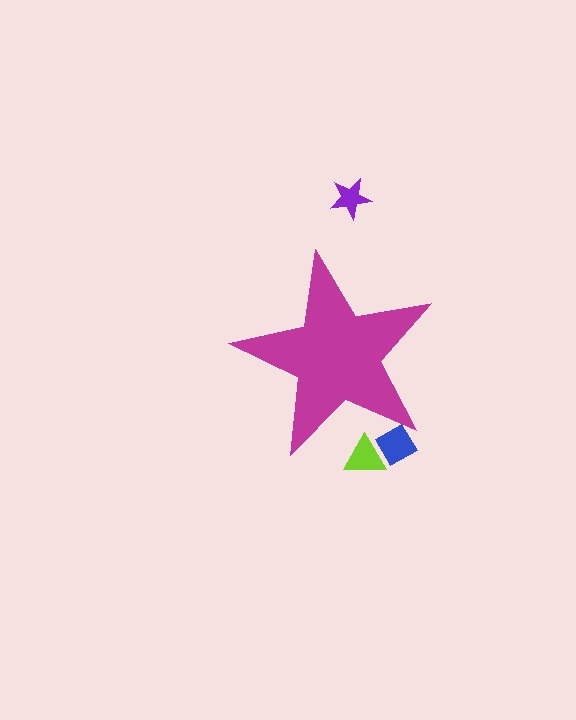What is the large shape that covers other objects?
A magenta star.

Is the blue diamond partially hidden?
Yes, the blue diamond is partially hidden behind the magenta star.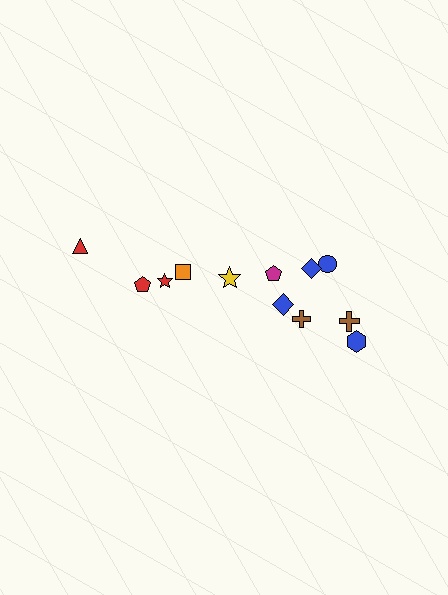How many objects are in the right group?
There are 8 objects.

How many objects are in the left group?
There are 4 objects.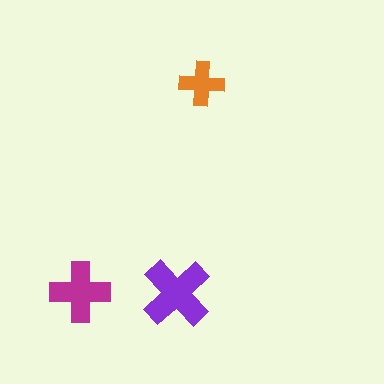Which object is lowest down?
The purple cross is bottommost.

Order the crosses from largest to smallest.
the purple one, the magenta one, the orange one.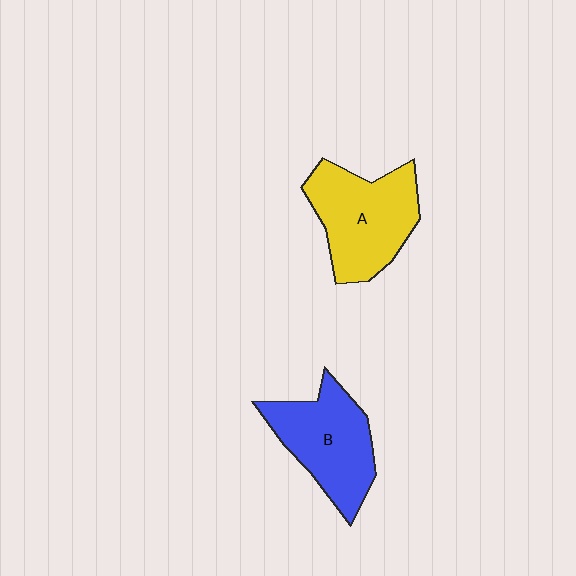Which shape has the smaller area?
Shape B (blue).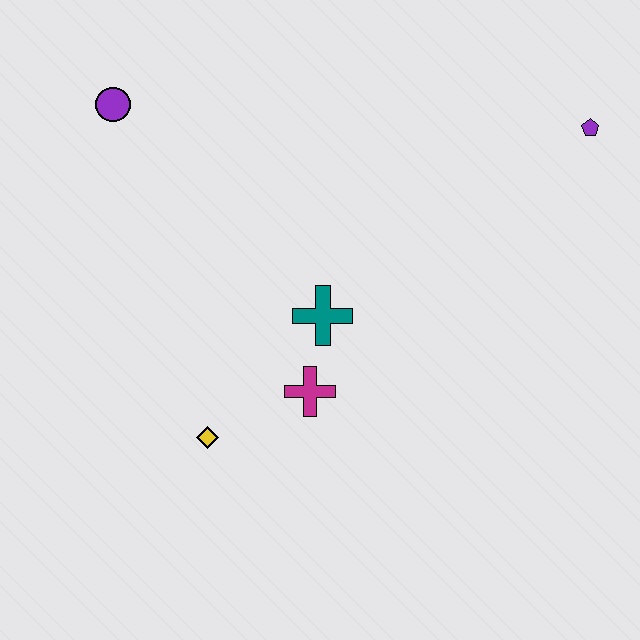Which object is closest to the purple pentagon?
The teal cross is closest to the purple pentagon.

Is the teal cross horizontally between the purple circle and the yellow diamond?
No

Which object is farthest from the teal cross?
The purple pentagon is farthest from the teal cross.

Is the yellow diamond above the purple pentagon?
No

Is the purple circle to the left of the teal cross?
Yes